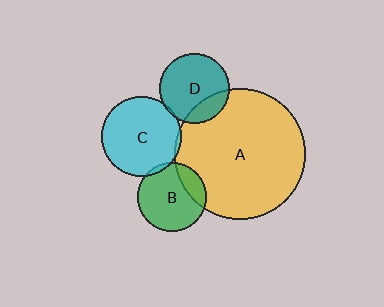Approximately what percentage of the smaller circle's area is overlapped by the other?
Approximately 20%.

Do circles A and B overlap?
Yes.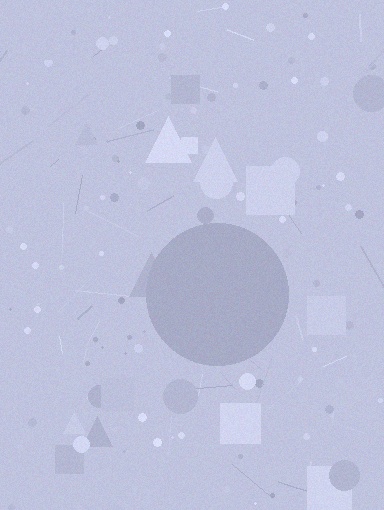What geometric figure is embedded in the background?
A circle is embedded in the background.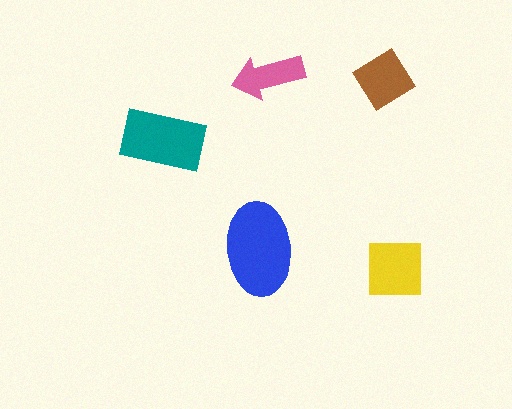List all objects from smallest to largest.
The pink arrow, the brown diamond, the yellow square, the teal rectangle, the blue ellipse.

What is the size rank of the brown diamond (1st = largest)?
4th.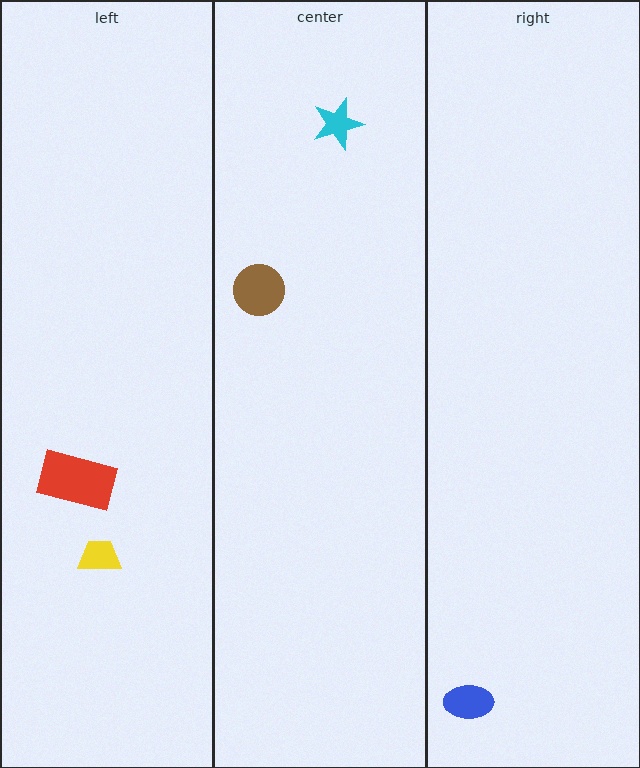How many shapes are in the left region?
2.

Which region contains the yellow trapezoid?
The left region.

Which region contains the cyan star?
The center region.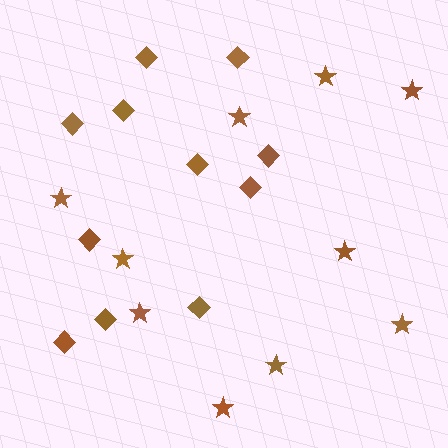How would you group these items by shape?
There are 2 groups: one group of diamonds (11) and one group of stars (10).